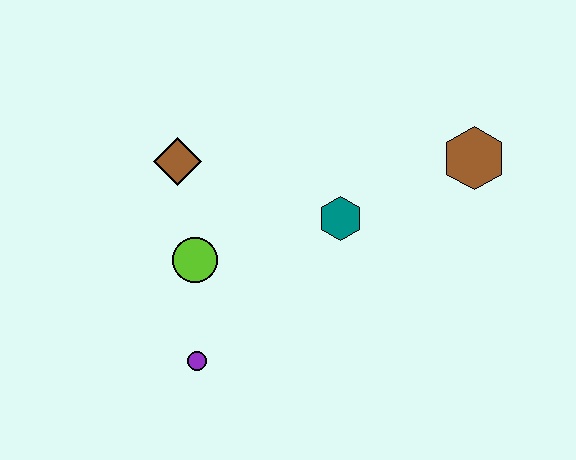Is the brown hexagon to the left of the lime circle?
No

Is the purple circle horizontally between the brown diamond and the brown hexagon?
Yes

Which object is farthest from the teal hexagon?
The purple circle is farthest from the teal hexagon.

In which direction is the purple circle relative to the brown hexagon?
The purple circle is to the left of the brown hexagon.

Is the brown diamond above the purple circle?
Yes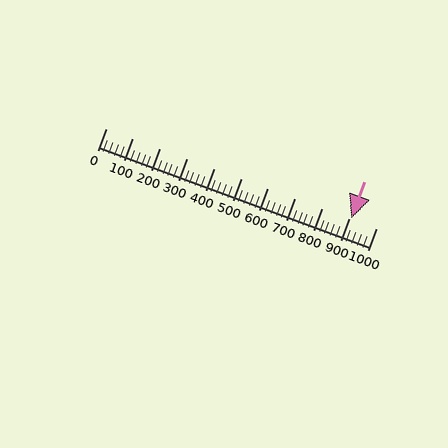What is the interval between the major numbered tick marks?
The major tick marks are spaced 100 units apart.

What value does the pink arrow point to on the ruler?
The pink arrow points to approximately 908.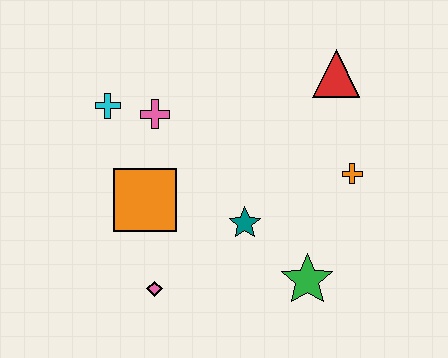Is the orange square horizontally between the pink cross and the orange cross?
No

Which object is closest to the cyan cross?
The pink cross is closest to the cyan cross.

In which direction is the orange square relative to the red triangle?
The orange square is to the left of the red triangle.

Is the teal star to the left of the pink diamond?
No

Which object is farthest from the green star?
The cyan cross is farthest from the green star.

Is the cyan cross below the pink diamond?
No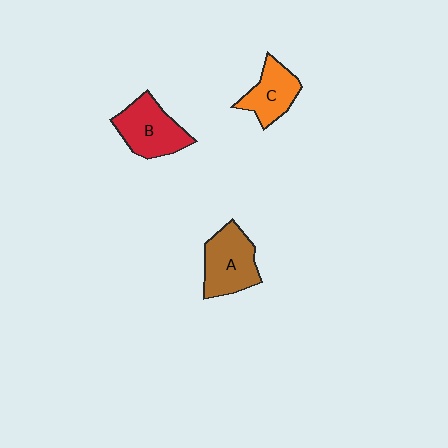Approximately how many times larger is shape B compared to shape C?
Approximately 1.3 times.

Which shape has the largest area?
Shape A (brown).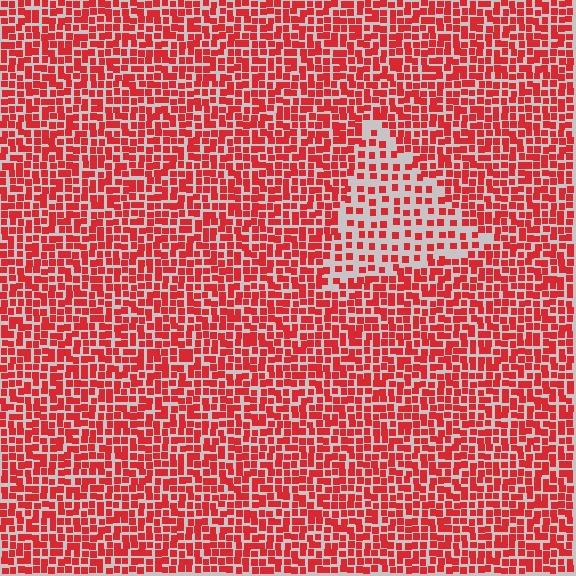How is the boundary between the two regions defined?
The boundary is defined by a change in element density (approximately 2.0x ratio). All elements are the same color, size, and shape.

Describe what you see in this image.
The image contains small red elements arranged at two different densities. A triangle-shaped region is visible where the elements are less densely packed than the surrounding area.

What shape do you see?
I see a triangle.